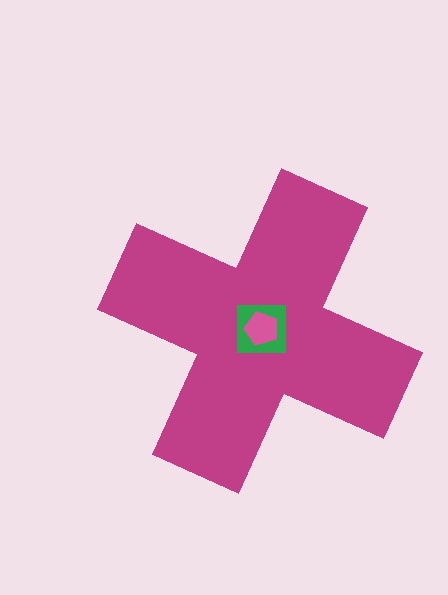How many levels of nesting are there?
3.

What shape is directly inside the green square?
The pink pentagon.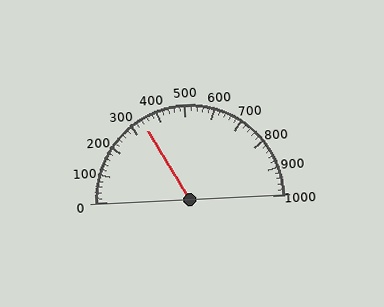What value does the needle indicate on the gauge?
The needle indicates approximately 340.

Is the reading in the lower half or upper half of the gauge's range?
The reading is in the lower half of the range (0 to 1000).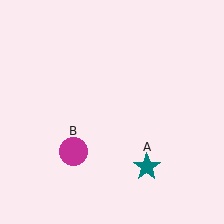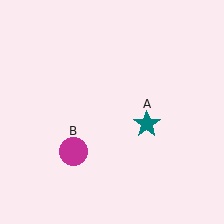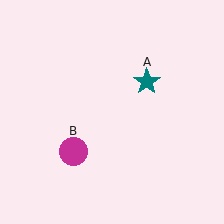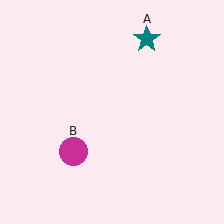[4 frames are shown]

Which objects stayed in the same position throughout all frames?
Magenta circle (object B) remained stationary.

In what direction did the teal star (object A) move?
The teal star (object A) moved up.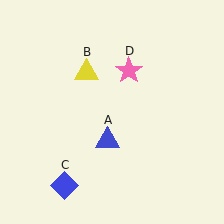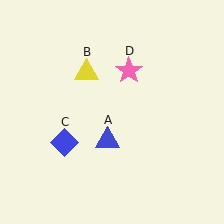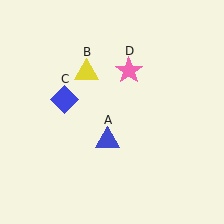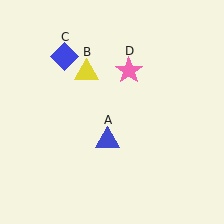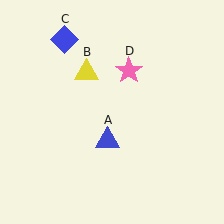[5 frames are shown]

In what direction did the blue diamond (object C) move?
The blue diamond (object C) moved up.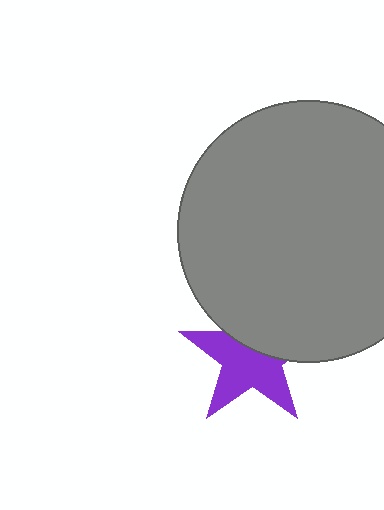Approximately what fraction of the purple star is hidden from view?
Roughly 39% of the purple star is hidden behind the gray circle.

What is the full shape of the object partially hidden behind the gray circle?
The partially hidden object is a purple star.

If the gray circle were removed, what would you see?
You would see the complete purple star.